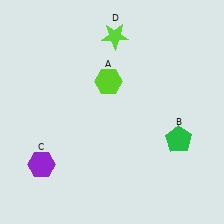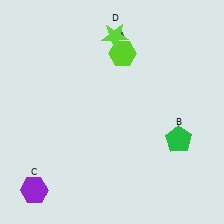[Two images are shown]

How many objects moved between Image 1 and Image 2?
2 objects moved between the two images.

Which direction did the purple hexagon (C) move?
The purple hexagon (C) moved down.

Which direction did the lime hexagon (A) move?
The lime hexagon (A) moved up.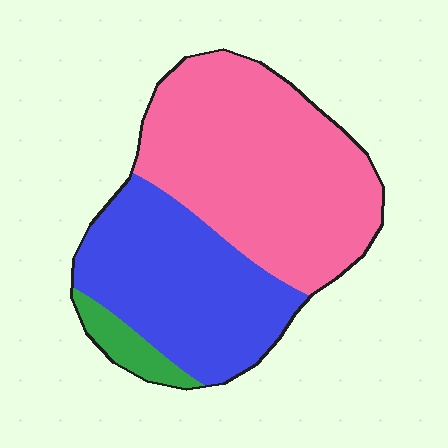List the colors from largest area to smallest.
From largest to smallest: pink, blue, green.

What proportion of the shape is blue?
Blue takes up about two fifths (2/5) of the shape.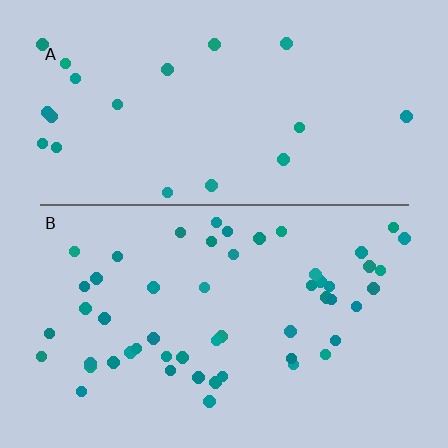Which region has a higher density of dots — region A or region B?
B (the bottom).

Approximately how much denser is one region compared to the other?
Approximately 2.6× — region B over region A.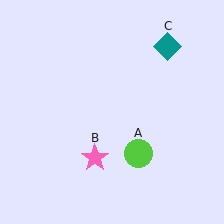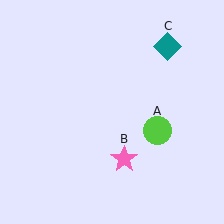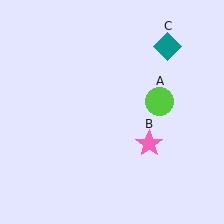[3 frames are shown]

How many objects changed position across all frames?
2 objects changed position: lime circle (object A), pink star (object B).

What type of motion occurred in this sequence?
The lime circle (object A), pink star (object B) rotated counterclockwise around the center of the scene.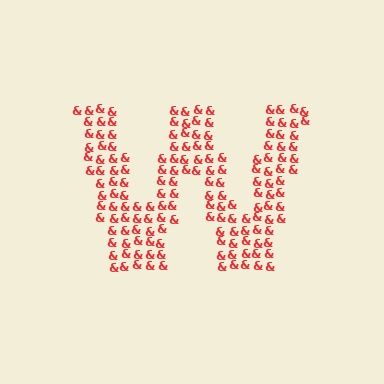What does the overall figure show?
The overall figure shows the letter W.